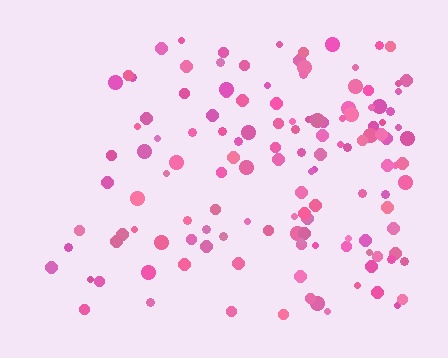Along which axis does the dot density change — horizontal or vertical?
Horizontal.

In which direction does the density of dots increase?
From left to right, with the right side densest.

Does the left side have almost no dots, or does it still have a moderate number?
Still a moderate number, just noticeably fewer than the right.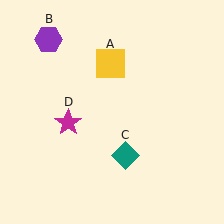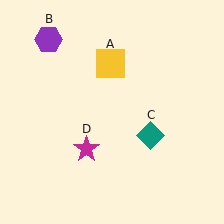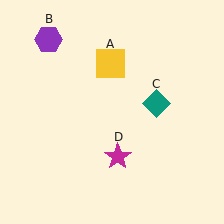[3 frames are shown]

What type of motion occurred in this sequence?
The teal diamond (object C), magenta star (object D) rotated counterclockwise around the center of the scene.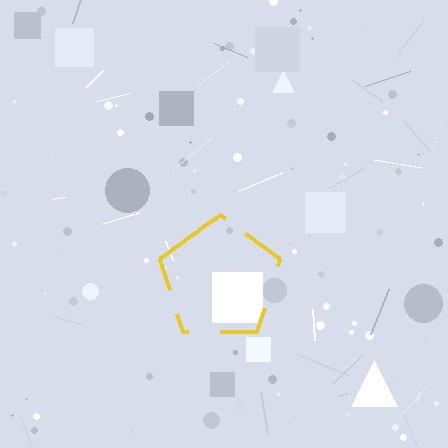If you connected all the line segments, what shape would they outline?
They would outline a pentagon.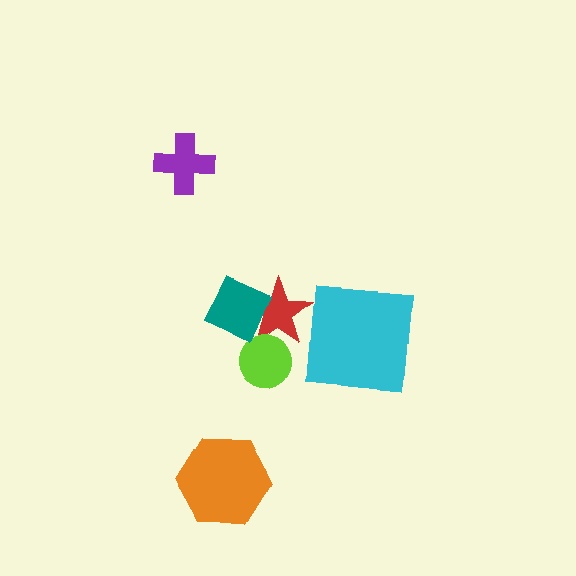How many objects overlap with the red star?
2 objects overlap with the red star.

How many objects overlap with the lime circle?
1 object overlaps with the lime circle.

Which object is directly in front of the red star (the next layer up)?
The lime circle is directly in front of the red star.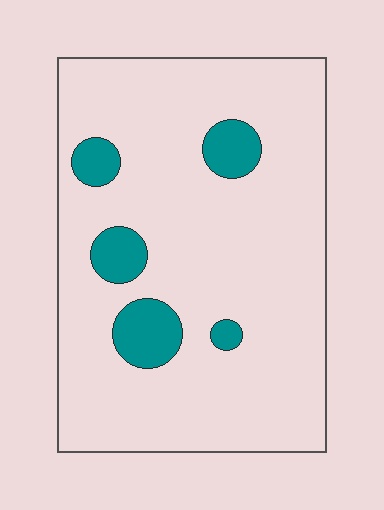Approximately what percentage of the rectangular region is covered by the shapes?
Approximately 10%.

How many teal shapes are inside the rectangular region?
5.